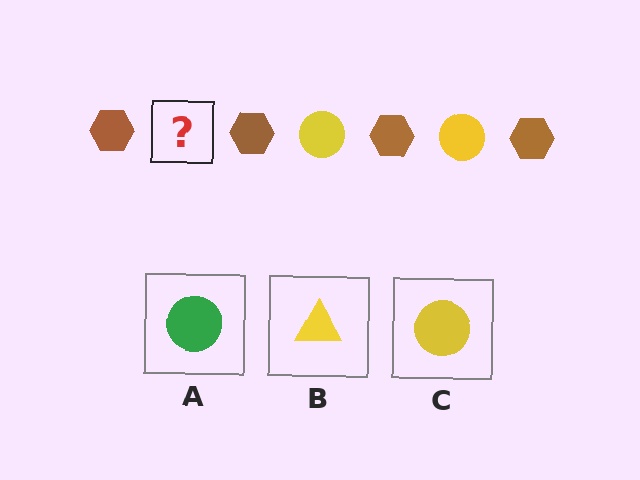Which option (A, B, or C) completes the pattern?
C.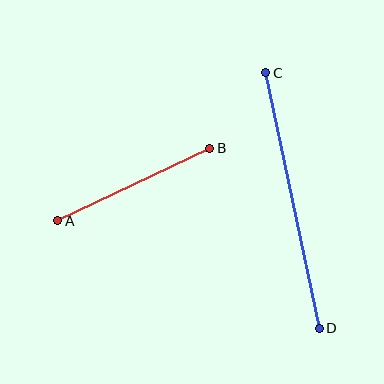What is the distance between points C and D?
The distance is approximately 261 pixels.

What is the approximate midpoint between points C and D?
The midpoint is at approximately (293, 201) pixels.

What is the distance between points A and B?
The distance is approximately 168 pixels.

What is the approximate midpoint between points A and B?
The midpoint is at approximately (134, 185) pixels.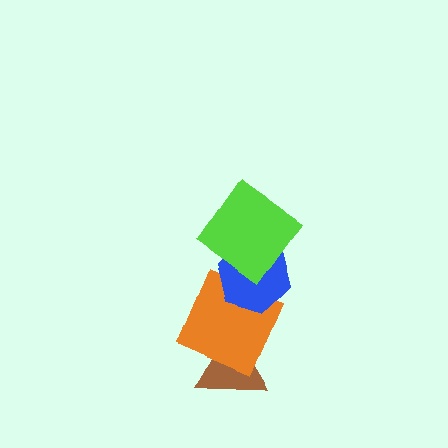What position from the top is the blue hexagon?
The blue hexagon is 2nd from the top.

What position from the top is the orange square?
The orange square is 3rd from the top.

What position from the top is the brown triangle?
The brown triangle is 4th from the top.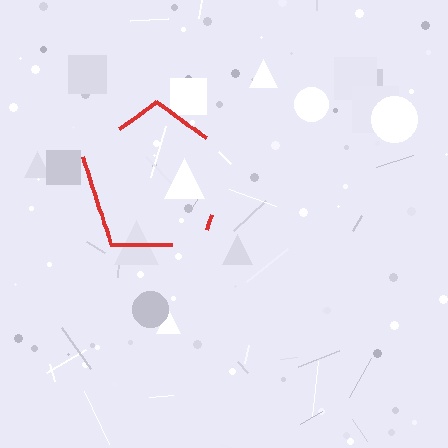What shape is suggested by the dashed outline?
The dashed outline suggests a pentagon.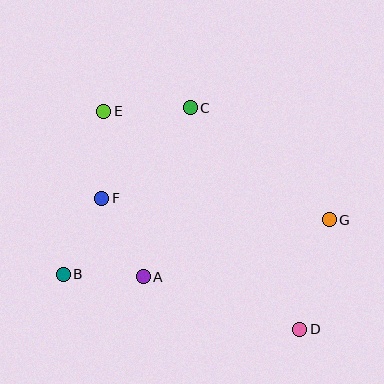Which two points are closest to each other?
Points A and B are closest to each other.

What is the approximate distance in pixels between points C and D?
The distance between C and D is approximately 247 pixels.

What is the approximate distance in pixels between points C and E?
The distance between C and E is approximately 87 pixels.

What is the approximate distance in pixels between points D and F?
The distance between D and F is approximately 237 pixels.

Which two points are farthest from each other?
Points D and E are farthest from each other.